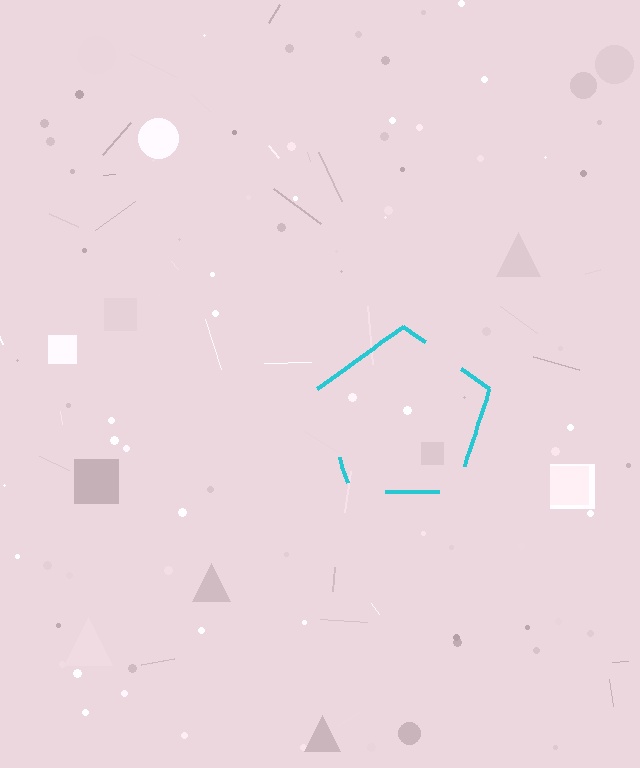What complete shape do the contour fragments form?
The contour fragments form a pentagon.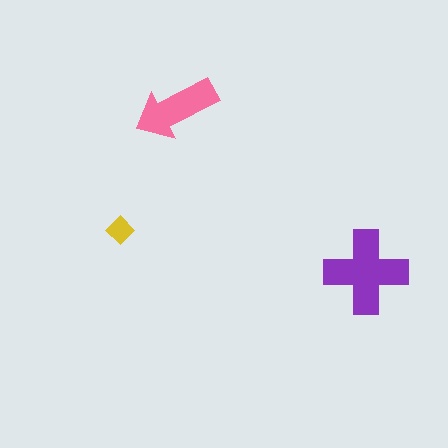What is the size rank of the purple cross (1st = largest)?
1st.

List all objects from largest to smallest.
The purple cross, the pink arrow, the yellow diamond.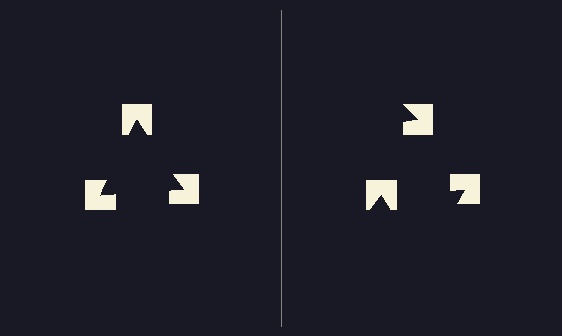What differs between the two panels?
The notched squares are positioned identically on both sides; only the wedge orientations differ. On the left they align to a triangle; on the right they are misaligned.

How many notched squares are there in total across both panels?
6 — 3 on each side.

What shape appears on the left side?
An illusory triangle.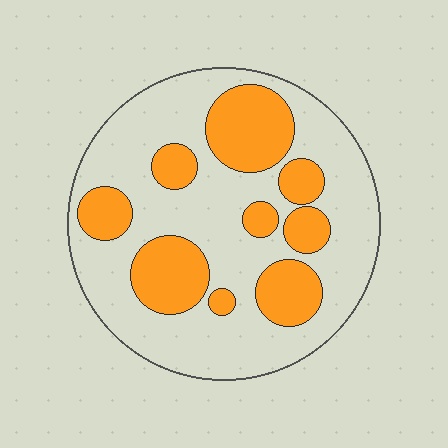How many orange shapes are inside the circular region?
9.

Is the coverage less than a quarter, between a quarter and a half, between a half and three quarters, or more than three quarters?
Between a quarter and a half.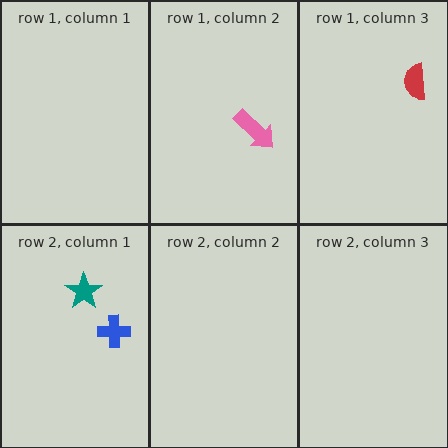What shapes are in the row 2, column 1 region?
The blue cross, the teal star.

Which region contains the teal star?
The row 2, column 1 region.